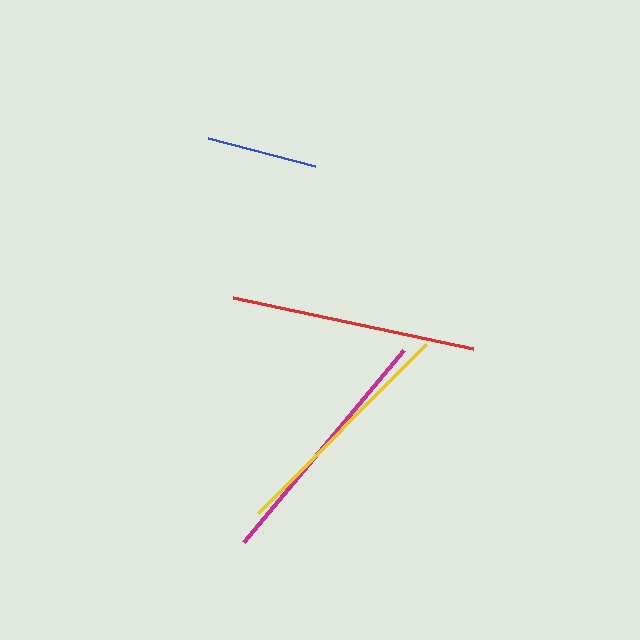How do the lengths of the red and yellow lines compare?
The red and yellow lines are approximately the same length.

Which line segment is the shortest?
The blue line is the shortest at approximately 110 pixels.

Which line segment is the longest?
The magenta line is the longest at approximately 250 pixels.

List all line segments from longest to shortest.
From longest to shortest: magenta, red, yellow, blue.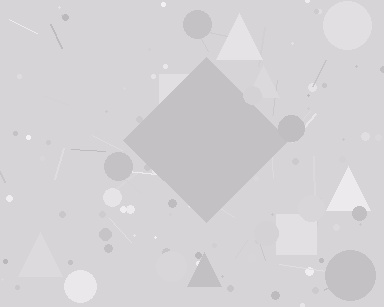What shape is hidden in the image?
A diamond is hidden in the image.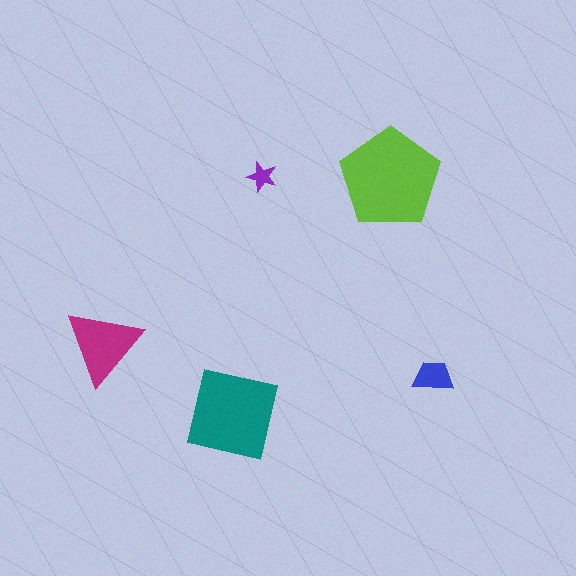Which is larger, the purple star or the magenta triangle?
The magenta triangle.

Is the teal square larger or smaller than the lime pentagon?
Smaller.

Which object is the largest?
The lime pentagon.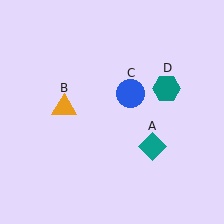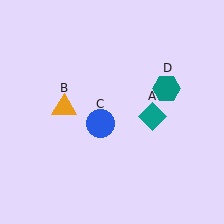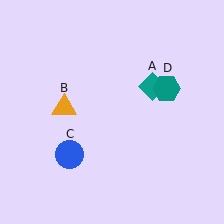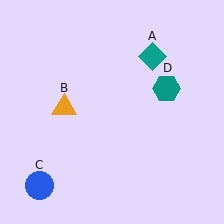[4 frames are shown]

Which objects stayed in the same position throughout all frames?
Orange triangle (object B) and teal hexagon (object D) remained stationary.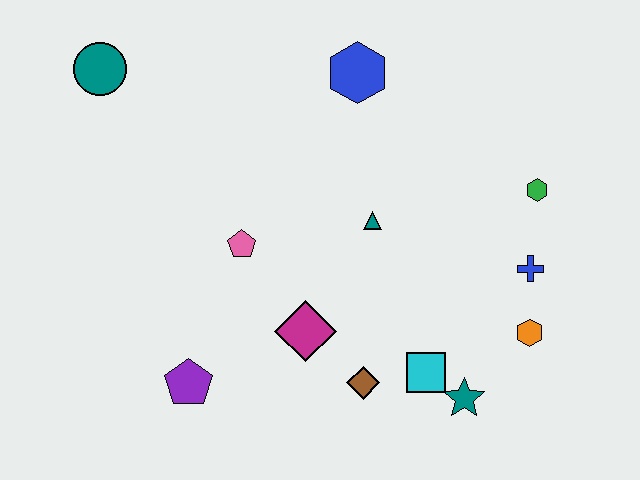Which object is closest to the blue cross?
The orange hexagon is closest to the blue cross.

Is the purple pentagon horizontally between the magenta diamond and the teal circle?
Yes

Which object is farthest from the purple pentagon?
The green hexagon is farthest from the purple pentagon.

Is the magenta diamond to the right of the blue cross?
No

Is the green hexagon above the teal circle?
No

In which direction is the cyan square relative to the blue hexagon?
The cyan square is below the blue hexagon.